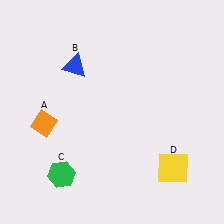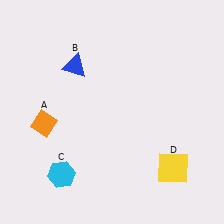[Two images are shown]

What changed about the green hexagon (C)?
In Image 1, C is green. In Image 2, it changed to cyan.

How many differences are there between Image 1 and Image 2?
There is 1 difference between the two images.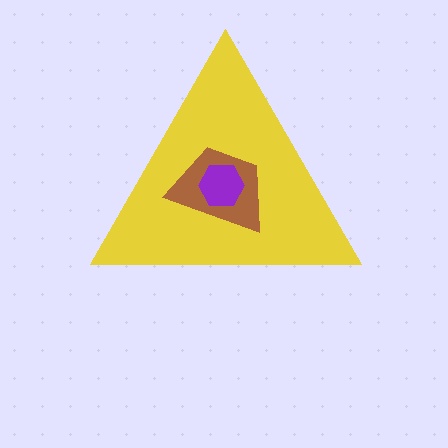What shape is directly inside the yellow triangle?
The brown trapezoid.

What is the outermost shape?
The yellow triangle.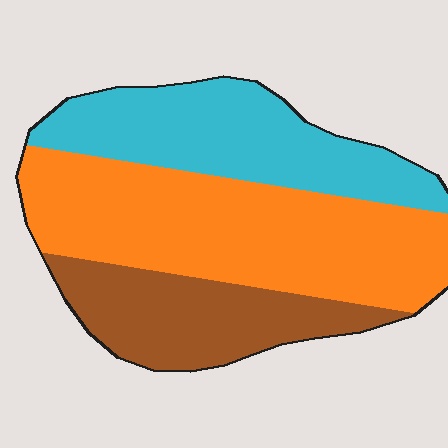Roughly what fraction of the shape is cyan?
Cyan takes up about one third (1/3) of the shape.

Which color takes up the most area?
Orange, at roughly 45%.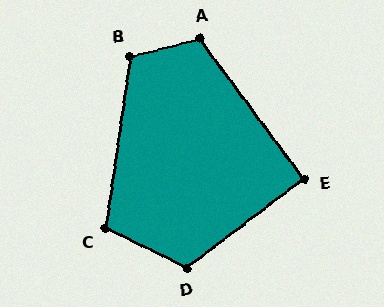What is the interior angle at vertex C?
Approximately 107 degrees (obtuse).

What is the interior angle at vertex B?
Approximately 113 degrees (obtuse).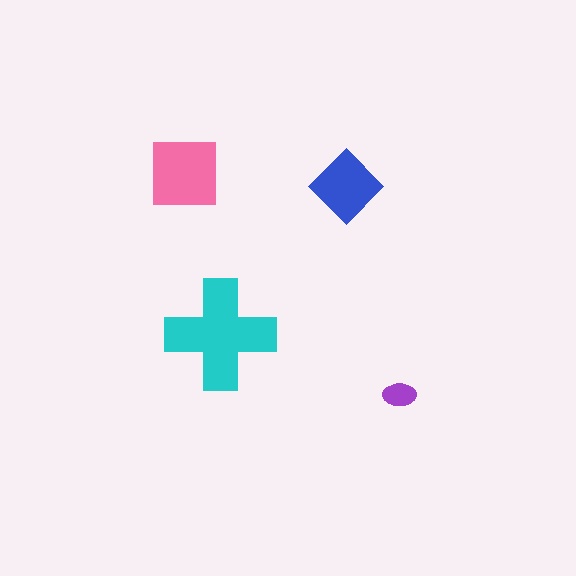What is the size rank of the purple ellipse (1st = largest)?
4th.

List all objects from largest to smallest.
The cyan cross, the pink square, the blue diamond, the purple ellipse.